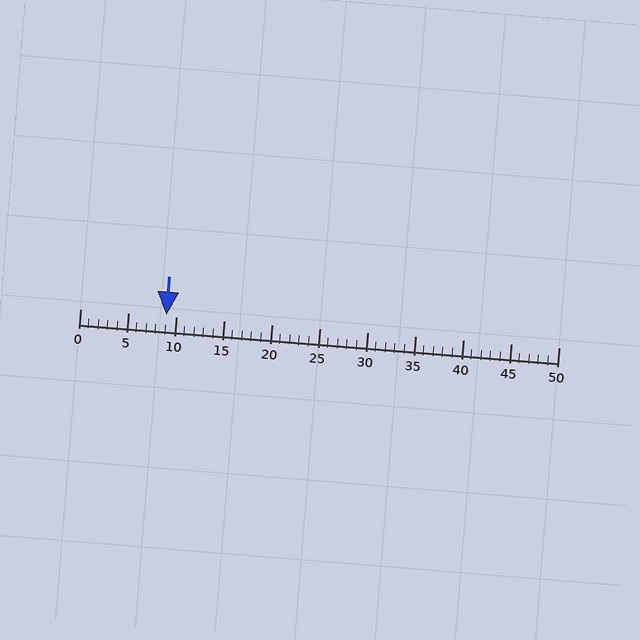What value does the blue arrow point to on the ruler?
The blue arrow points to approximately 9.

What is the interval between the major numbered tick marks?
The major tick marks are spaced 5 units apart.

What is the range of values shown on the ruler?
The ruler shows values from 0 to 50.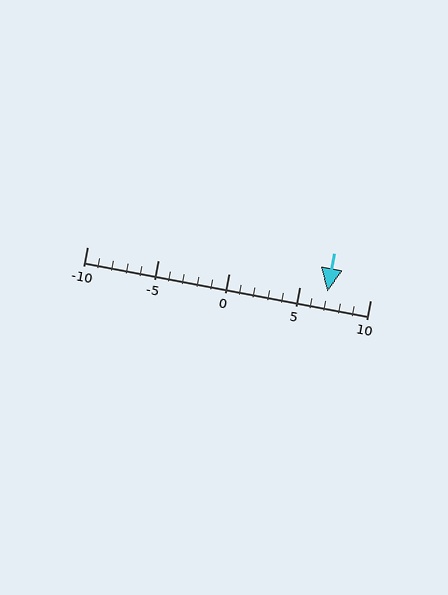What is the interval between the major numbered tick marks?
The major tick marks are spaced 5 units apart.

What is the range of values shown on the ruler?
The ruler shows values from -10 to 10.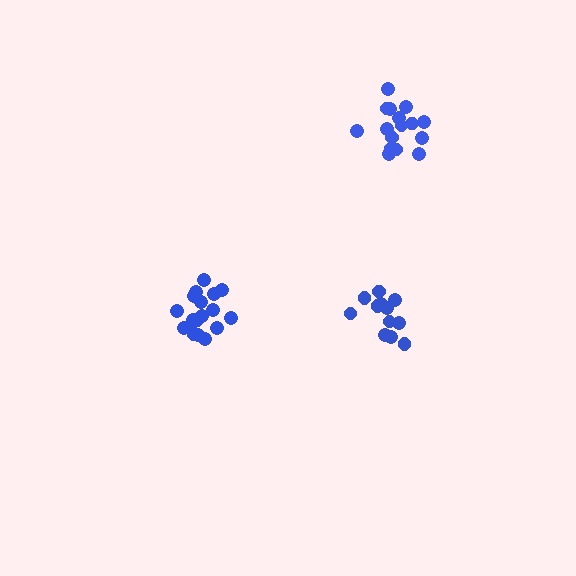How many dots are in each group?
Group 1: 12 dots, Group 2: 16 dots, Group 3: 18 dots (46 total).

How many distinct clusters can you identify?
There are 3 distinct clusters.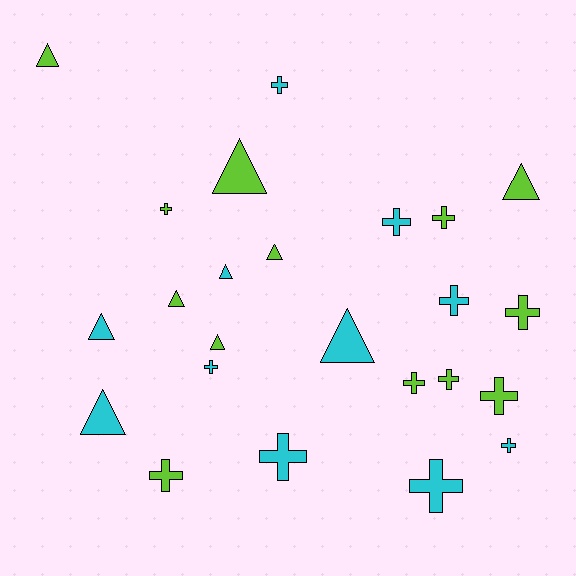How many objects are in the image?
There are 24 objects.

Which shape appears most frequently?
Cross, with 14 objects.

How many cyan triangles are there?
There are 4 cyan triangles.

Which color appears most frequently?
Lime, with 13 objects.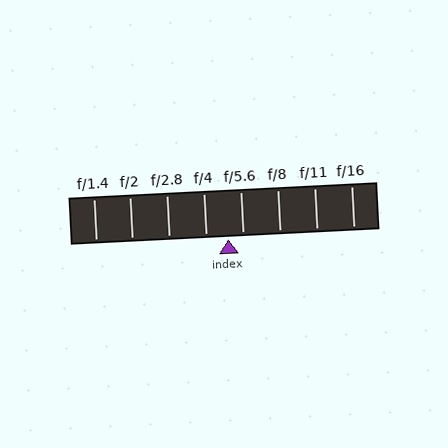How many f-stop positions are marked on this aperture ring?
There are 8 f-stop positions marked.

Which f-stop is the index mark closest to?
The index mark is closest to f/5.6.